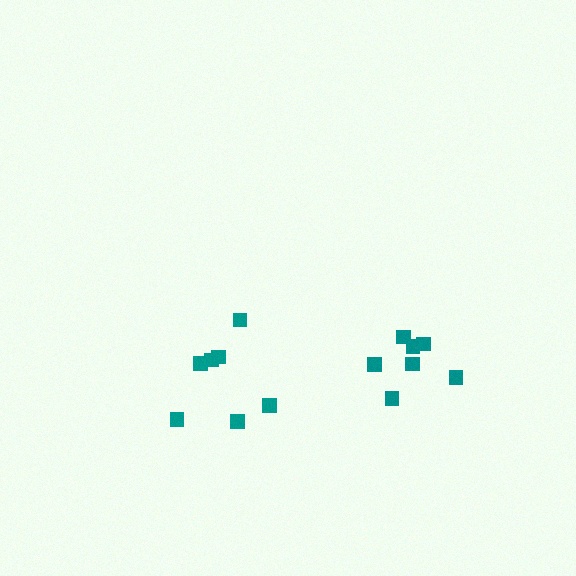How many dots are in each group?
Group 1: 7 dots, Group 2: 7 dots (14 total).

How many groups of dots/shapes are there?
There are 2 groups.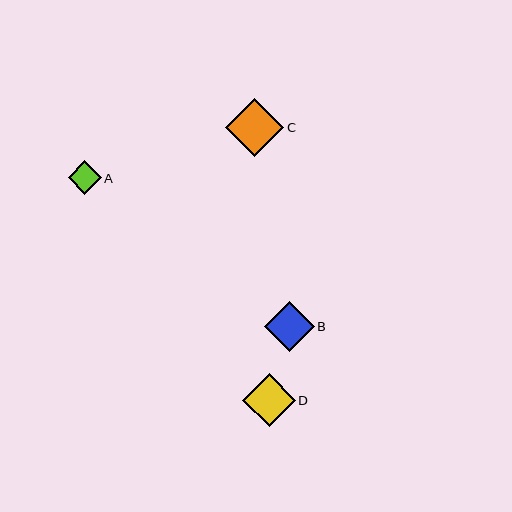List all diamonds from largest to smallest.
From largest to smallest: C, D, B, A.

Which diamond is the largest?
Diamond C is the largest with a size of approximately 58 pixels.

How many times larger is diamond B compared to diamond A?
Diamond B is approximately 1.5 times the size of diamond A.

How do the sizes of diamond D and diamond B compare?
Diamond D and diamond B are approximately the same size.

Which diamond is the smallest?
Diamond A is the smallest with a size of approximately 33 pixels.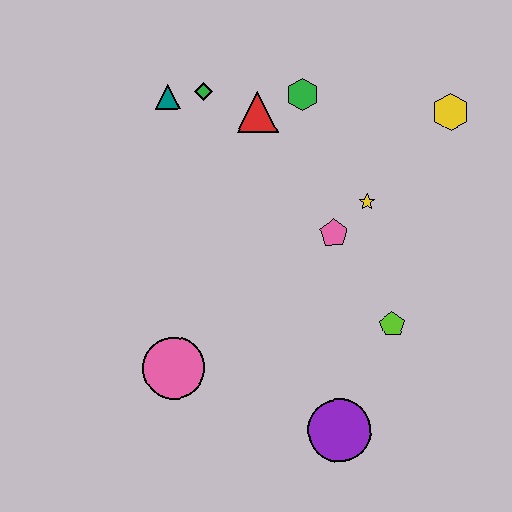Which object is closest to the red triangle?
The green hexagon is closest to the red triangle.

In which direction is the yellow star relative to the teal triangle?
The yellow star is to the right of the teal triangle.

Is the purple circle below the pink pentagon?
Yes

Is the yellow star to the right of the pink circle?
Yes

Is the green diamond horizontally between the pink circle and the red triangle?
Yes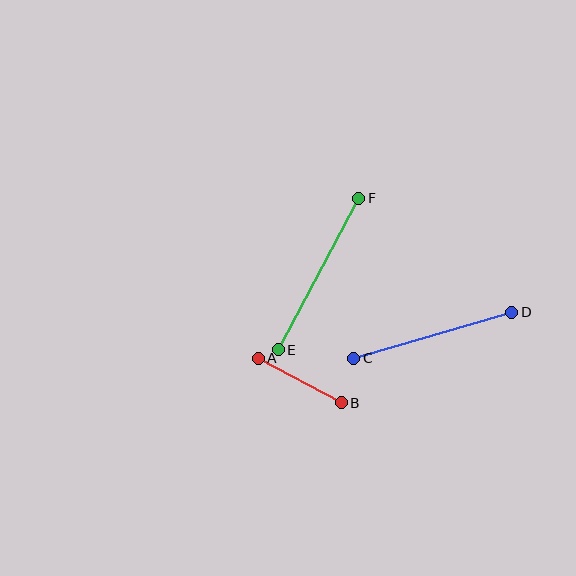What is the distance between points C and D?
The distance is approximately 164 pixels.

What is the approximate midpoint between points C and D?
The midpoint is at approximately (433, 335) pixels.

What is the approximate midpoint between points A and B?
The midpoint is at approximately (300, 380) pixels.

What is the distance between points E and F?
The distance is approximately 172 pixels.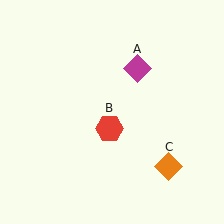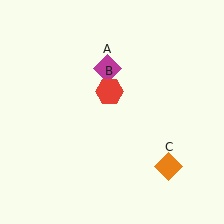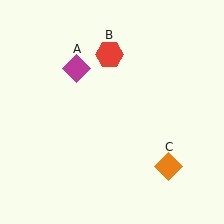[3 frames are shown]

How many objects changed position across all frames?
2 objects changed position: magenta diamond (object A), red hexagon (object B).